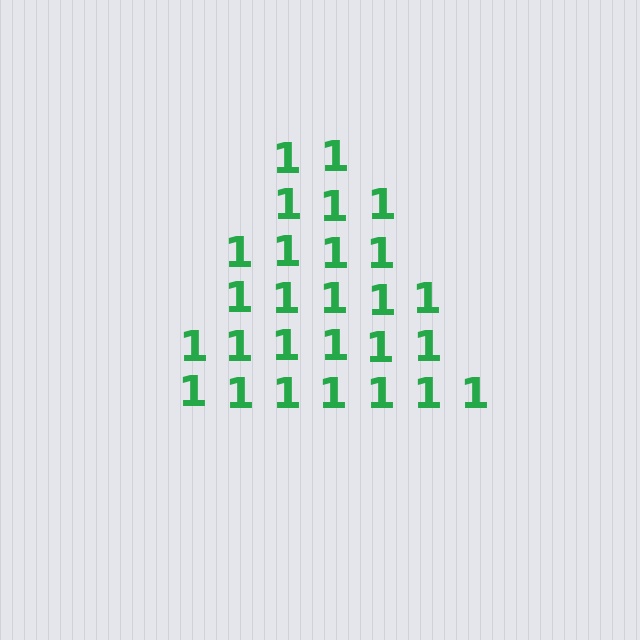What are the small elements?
The small elements are digit 1's.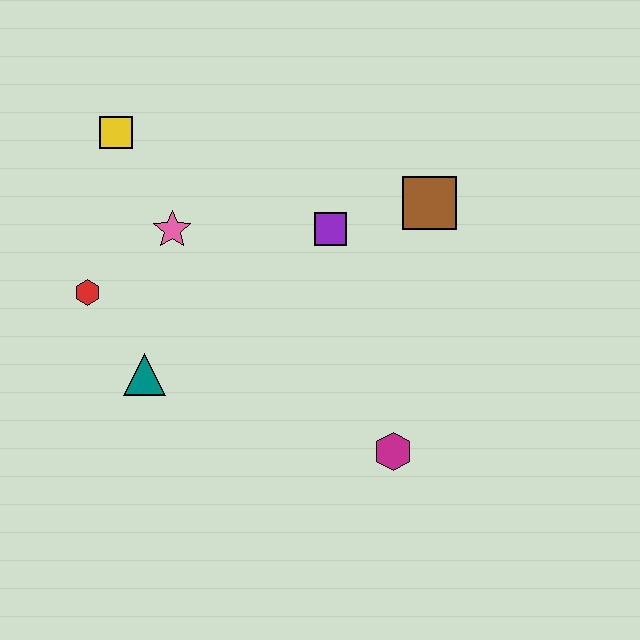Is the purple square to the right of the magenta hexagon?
No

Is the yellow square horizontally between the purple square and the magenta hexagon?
No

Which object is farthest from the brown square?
The red hexagon is farthest from the brown square.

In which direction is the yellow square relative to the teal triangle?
The yellow square is above the teal triangle.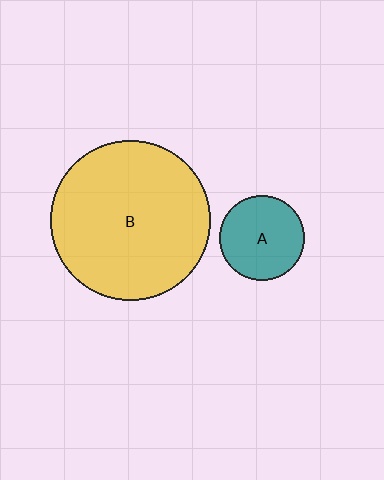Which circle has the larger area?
Circle B (yellow).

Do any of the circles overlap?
No, none of the circles overlap.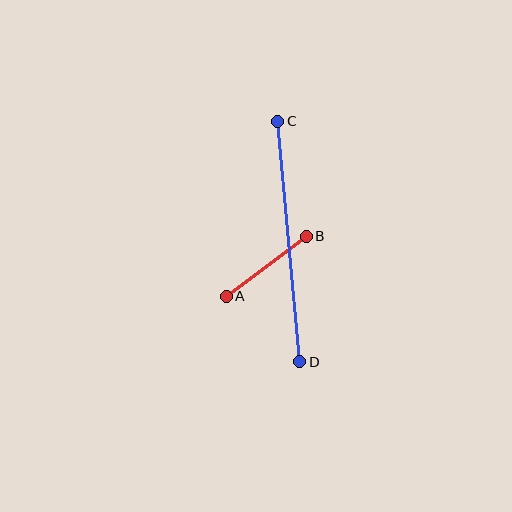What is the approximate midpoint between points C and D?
The midpoint is at approximately (289, 242) pixels.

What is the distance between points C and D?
The distance is approximately 241 pixels.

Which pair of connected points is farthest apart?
Points C and D are farthest apart.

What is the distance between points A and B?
The distance is approximately 100 pixels.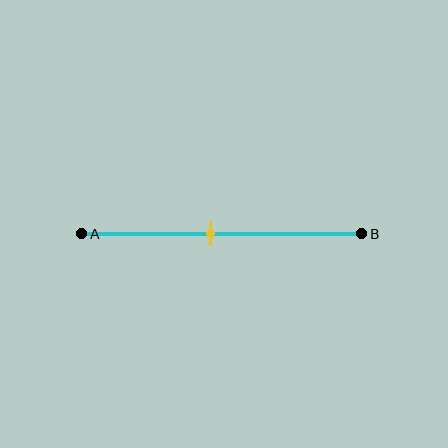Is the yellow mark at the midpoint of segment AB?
No, the mark is at about 45% from A, not at the 50% midpoint.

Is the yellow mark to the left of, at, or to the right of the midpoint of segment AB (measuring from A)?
The yellow mark is to the left of the midpoint of segment AB.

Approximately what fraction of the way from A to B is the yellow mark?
The yellow mark is approximately 45% of the way from A to B.